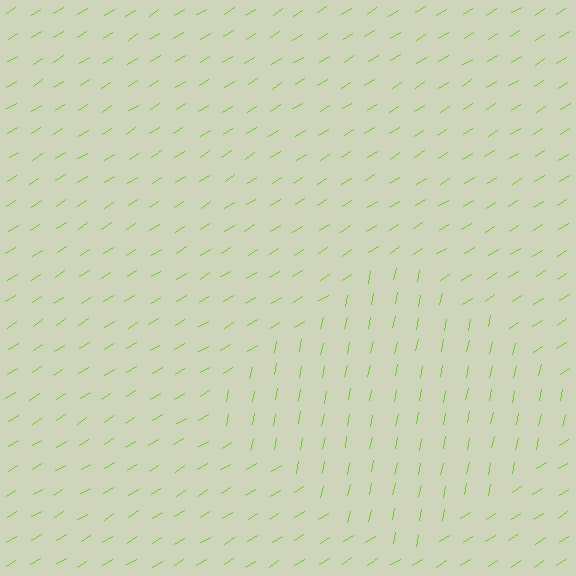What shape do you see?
I see a diamond.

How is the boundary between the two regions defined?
The boundary is defined purely by a change in line orientation (approximately 45 degrees difference). All lines are the same color and thickness.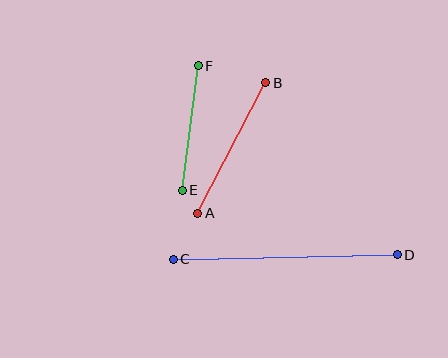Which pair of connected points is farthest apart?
Points C and D are farthest apart.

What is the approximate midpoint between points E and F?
The midpoint is at approximately (190, 128) pixels.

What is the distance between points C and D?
The distance is approximately 224 pixels.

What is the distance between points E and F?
The distance is approximately 126 pixels.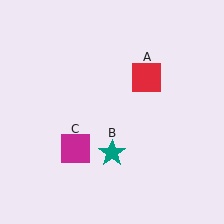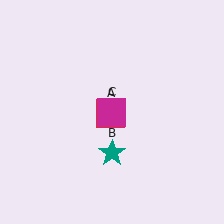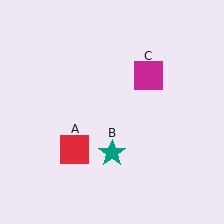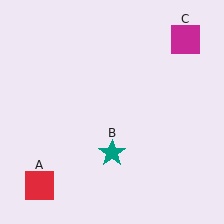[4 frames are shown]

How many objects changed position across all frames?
2 objects changed position: red square (object A), magenta square (object C).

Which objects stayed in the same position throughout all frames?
Teal star (object B) remained stationary.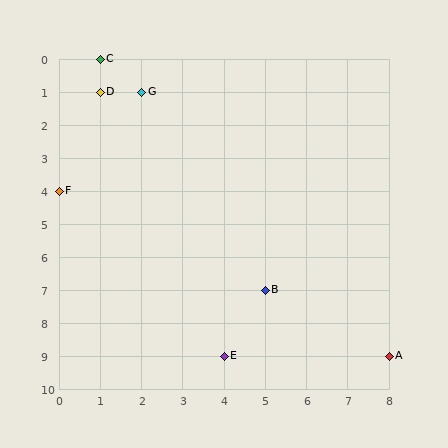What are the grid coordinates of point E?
Point E is at grid coordinates (4, 9).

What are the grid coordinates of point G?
Point G is at grid coordinates (2, 1).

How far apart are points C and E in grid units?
Points C and E are 3 columns and 9 rows apart (about 9.5 grid units diagonally).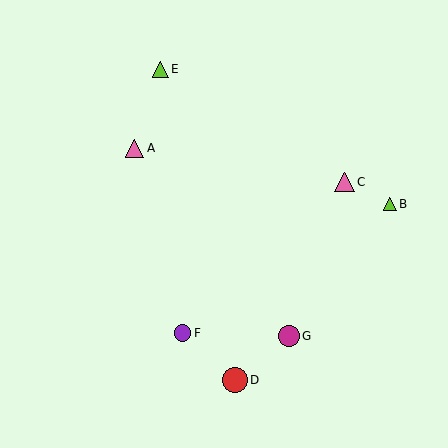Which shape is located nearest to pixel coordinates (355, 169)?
The pink triangle (labeled C) at (344, 182) is nearest to that location.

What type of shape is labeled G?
Shape G is a magenta circle.